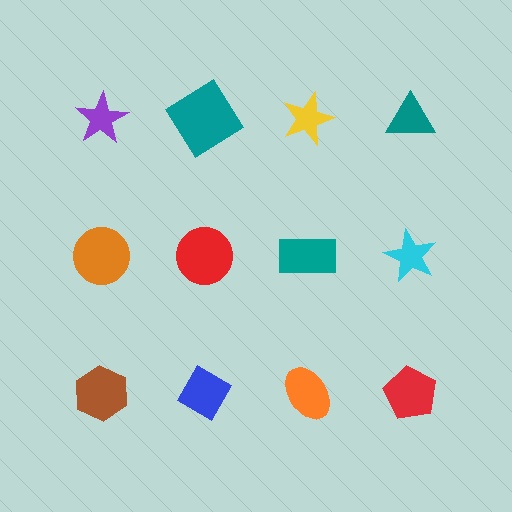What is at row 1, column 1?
A purple star.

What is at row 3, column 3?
An orange ellipse.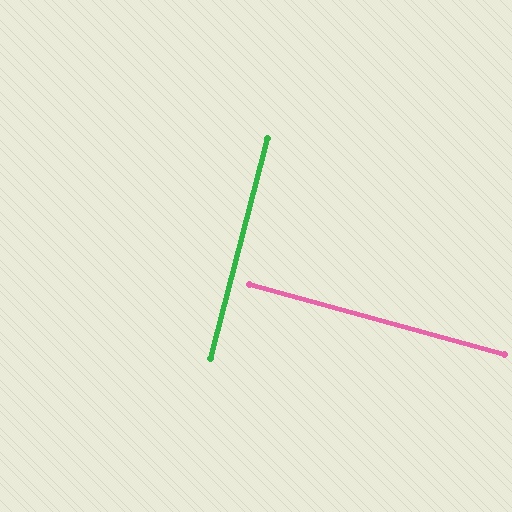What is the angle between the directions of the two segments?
Approximately 89 degrees.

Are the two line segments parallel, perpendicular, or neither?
Perpendicular — they meet at approximately 89°.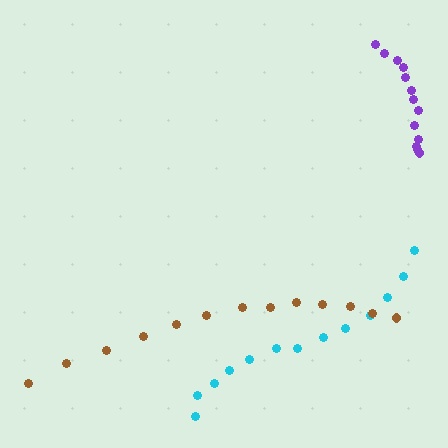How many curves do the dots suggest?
There are 3 distinct paths.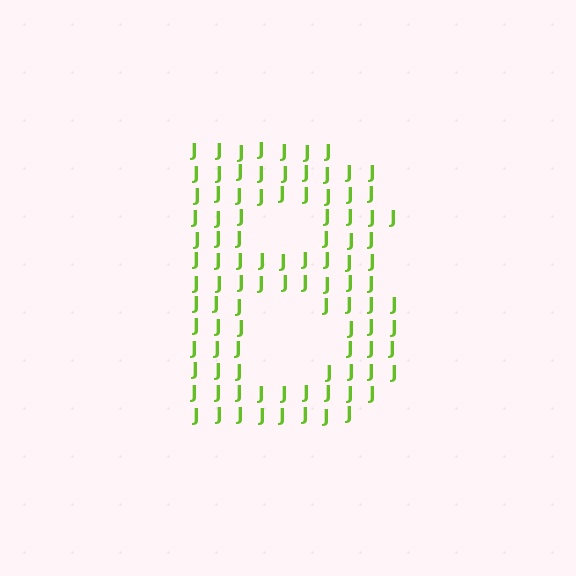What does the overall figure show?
The overall figure shows the letter B.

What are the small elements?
The small elements are letter J's.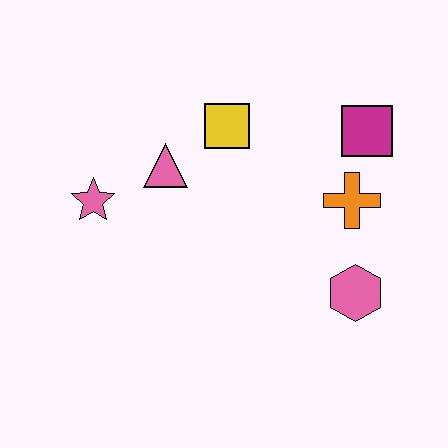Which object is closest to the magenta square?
The orange cross is closest to the magenta square.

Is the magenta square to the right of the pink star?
Yes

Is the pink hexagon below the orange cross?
Yes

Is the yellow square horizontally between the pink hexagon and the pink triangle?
Yes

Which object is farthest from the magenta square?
The pink star is farthest from the magenta square.